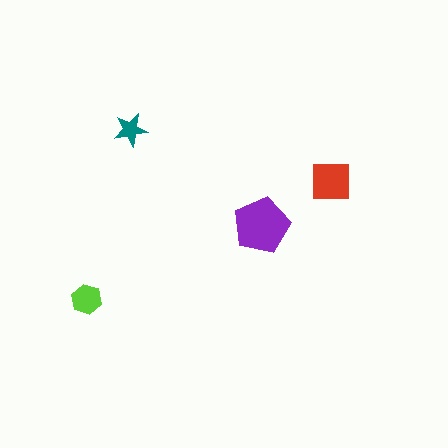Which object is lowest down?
The lime hexagon is bottommost.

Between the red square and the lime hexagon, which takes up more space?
The red square.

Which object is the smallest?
The teal star.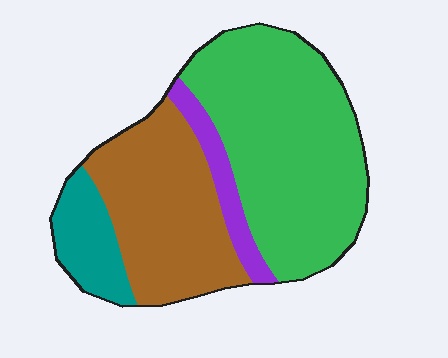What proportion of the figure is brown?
Brown takes up between a sixth and a third of the figure.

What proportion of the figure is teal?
Teal covers about 10% of the figure.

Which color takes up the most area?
Green, at roughly 50%.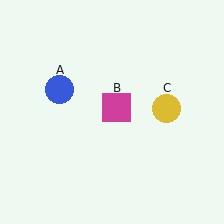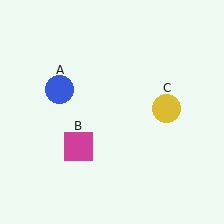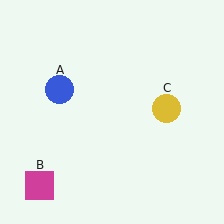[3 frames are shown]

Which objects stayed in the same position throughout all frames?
Blue circle (object A) and yellow circle (object C) remained stationary.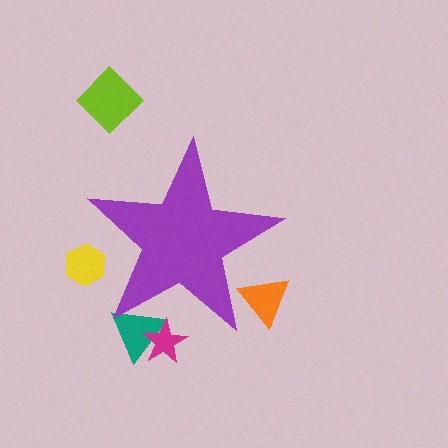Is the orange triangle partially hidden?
Yes, the orange triangle is partially hidden behind the purple star.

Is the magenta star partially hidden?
Yes, the magenta star is partially hidden behind the purple star.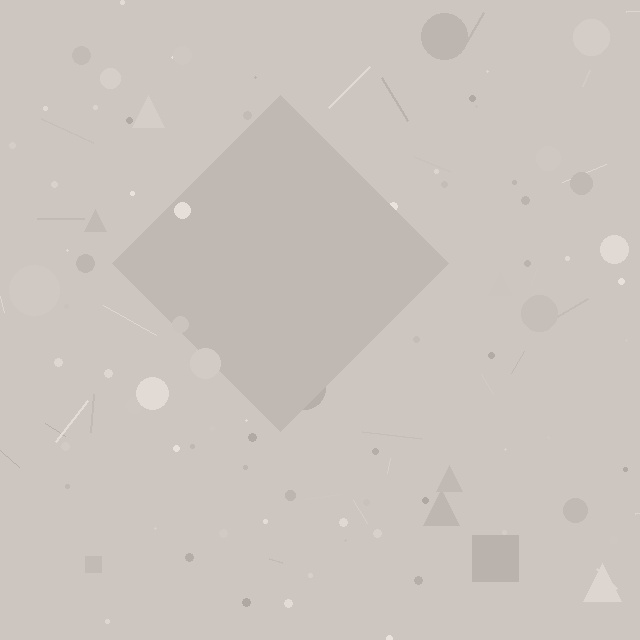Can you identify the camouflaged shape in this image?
The camouflaged shape is a diamond.